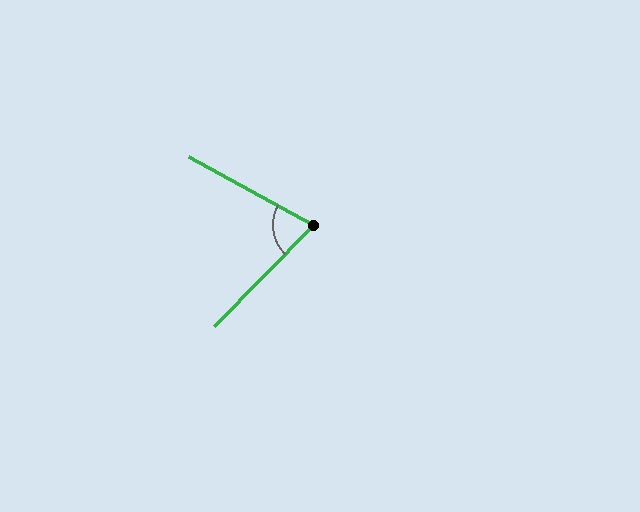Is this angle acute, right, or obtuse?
It is acute.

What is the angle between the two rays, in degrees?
Approximately 74 degrees.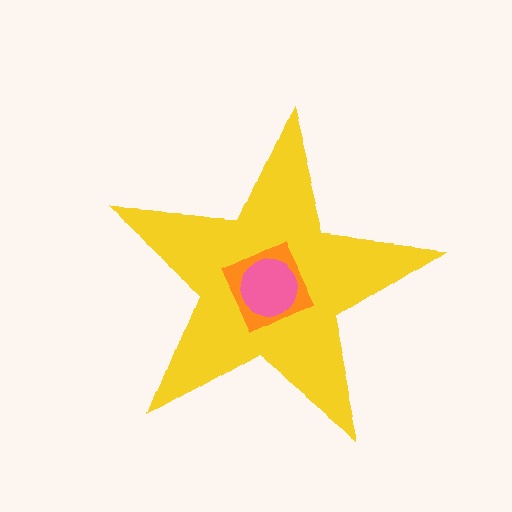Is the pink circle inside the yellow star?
Yes.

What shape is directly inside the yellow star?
The orange diamond.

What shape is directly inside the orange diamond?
The pink circle.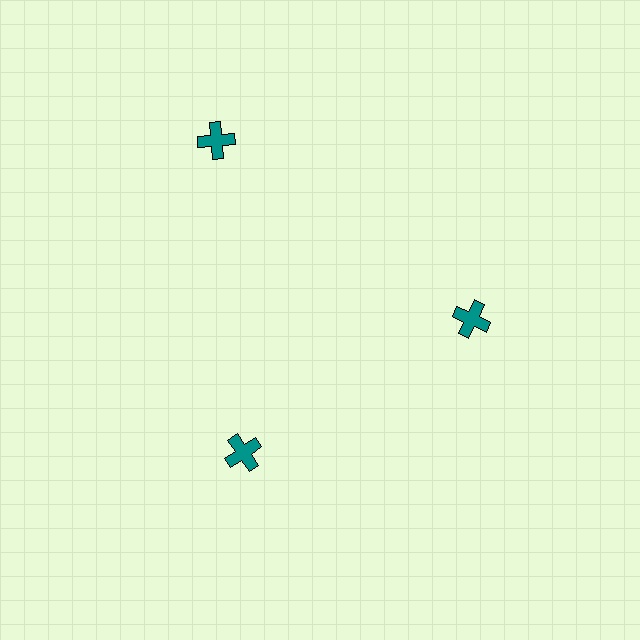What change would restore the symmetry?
The symmetry would be restored by moving it inward, back onto the ring so that all 3 crosses sit at equal angles and equal distance from the center.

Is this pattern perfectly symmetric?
No. The 3 teal crosses are arranged in a ring, but one element near the 11 o'clock position is pushed outward from the center, breaking the 3-fold rotational symmetry.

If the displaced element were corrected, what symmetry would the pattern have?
It would have 3-fold rotational symmetry — the pattern would map onto itself every 120 degrees.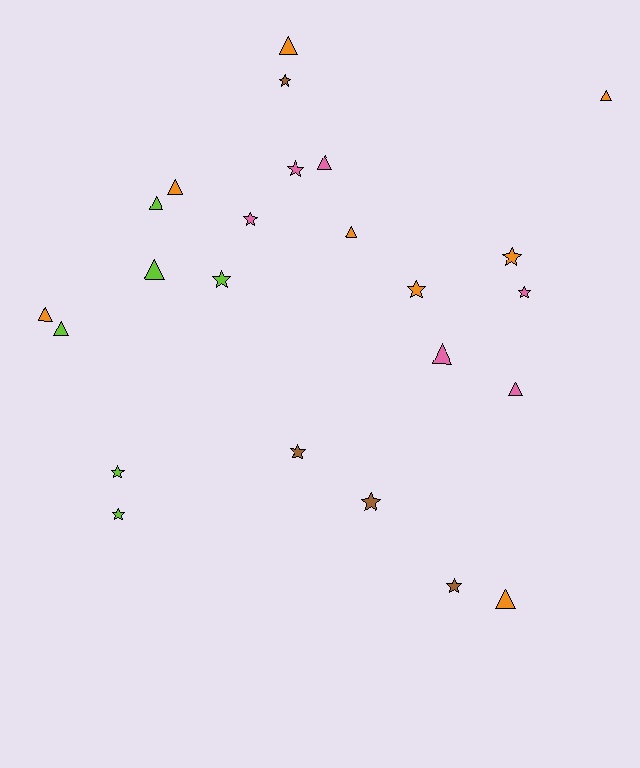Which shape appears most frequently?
Star, with 12 objects.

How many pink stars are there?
There are 3 pink stars.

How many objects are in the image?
There are 24 objects.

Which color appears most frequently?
Orange, with 8 objects.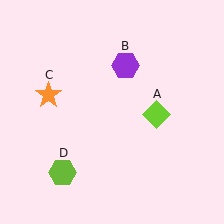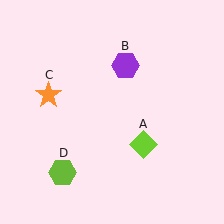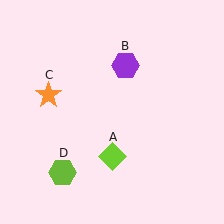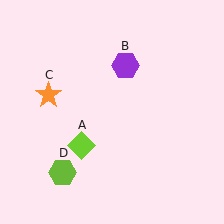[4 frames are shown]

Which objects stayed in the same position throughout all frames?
Purple hexagon (object B) and orange star (object C) and lime hexagon (object D) remained stationary.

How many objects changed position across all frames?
1 object changed position: lime diamond (object A).